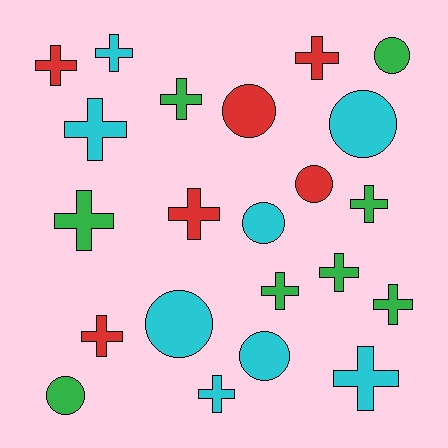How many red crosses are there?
There are 4 red crosses.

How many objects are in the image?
There are 22 objects.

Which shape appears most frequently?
Cross, with 14 objects.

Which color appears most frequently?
Cyan, with 8 objects.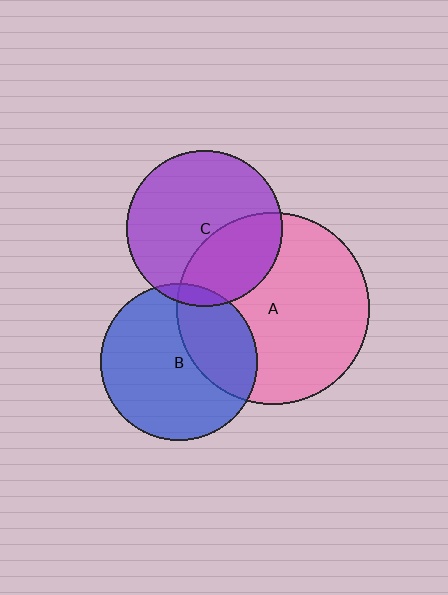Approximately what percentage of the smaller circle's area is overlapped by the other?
Approximately 5%.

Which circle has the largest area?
Circle A (pink).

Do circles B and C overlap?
Yes.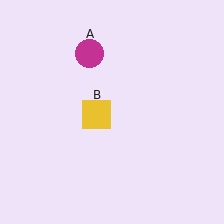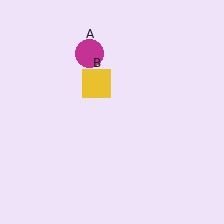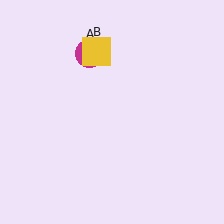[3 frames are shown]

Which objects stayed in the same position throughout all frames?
Magenta circle (object A) remained stationary.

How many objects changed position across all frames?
1 object changed position: yellow square (object B).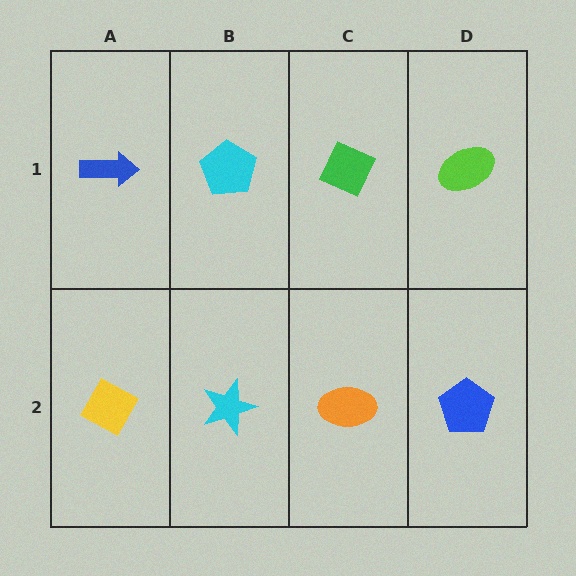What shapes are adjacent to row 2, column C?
A green diamond (row 1, column C), a cyan star (row 2, column B), a blue pentagon (row 2, column D).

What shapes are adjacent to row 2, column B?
A cyan pentagon (row 1, column B), a yellow diamond (row 2, column A), an orange ellipse (row 2, column C).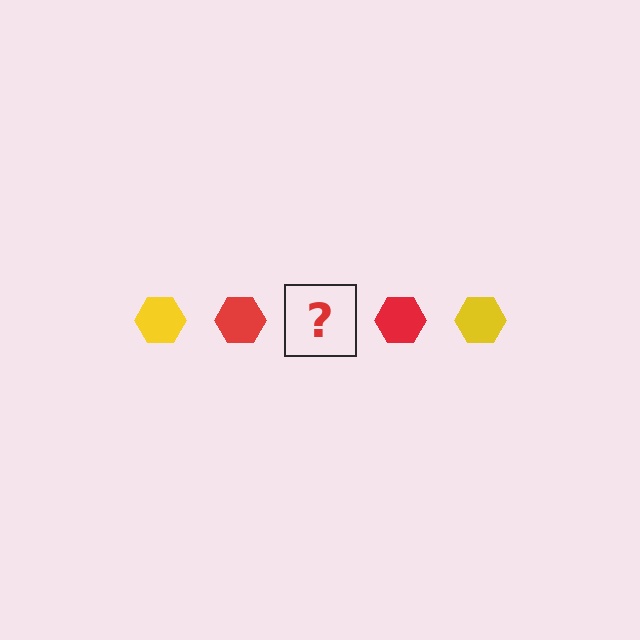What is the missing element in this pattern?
The missing element is a yellow hexagon.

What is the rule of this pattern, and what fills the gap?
The rule is that the pattern cycles through yellow, red hexagons. The gap should be filled with a yellow hexagon.